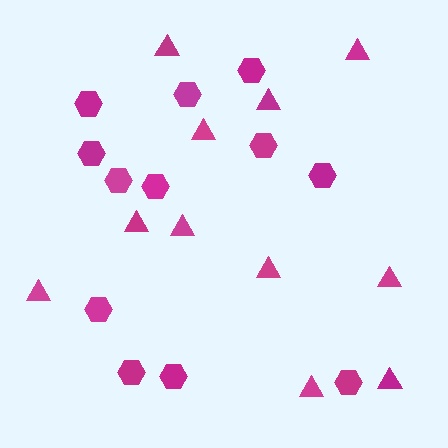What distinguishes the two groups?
There are 2 groups: one group of hexagons (12) and one group of triangles (11).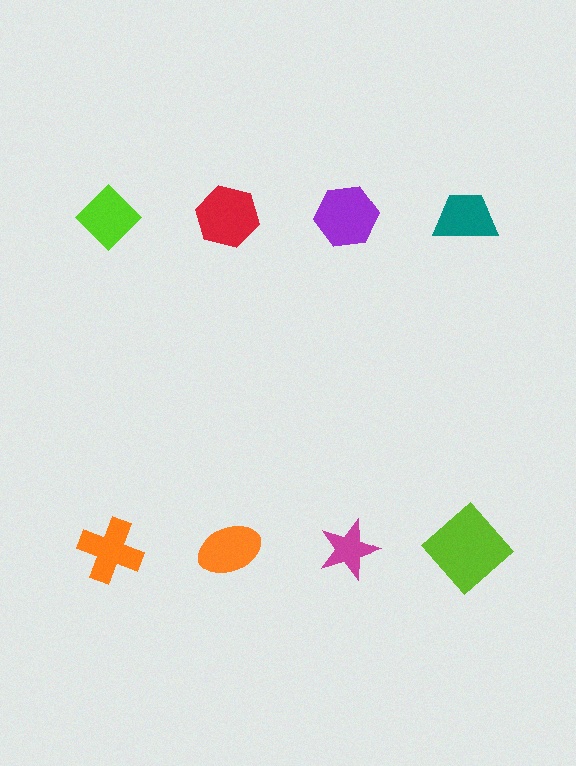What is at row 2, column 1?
An orange cross.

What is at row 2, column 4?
A lime diamond.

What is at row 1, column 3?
A purple hexagon.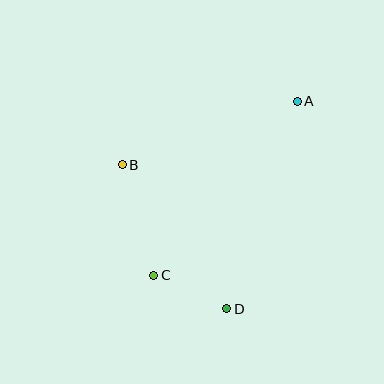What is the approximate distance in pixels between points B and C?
The distance between B and C is approximately 115 pixels.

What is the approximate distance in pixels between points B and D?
The distance between B and D is approximately 178 pixels.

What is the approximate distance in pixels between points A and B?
The distance between A and B is approximately 186 pixels.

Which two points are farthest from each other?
Points A and C are farthest from each other.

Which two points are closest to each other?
Points C and D are closest to each other.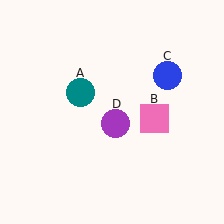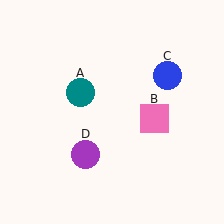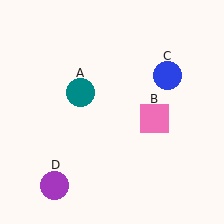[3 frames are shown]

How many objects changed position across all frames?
1 object changed position: purple circle (object D).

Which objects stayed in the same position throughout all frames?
Teal circle (object A) and pink square (object B) and blue circle (object C) remained stationary.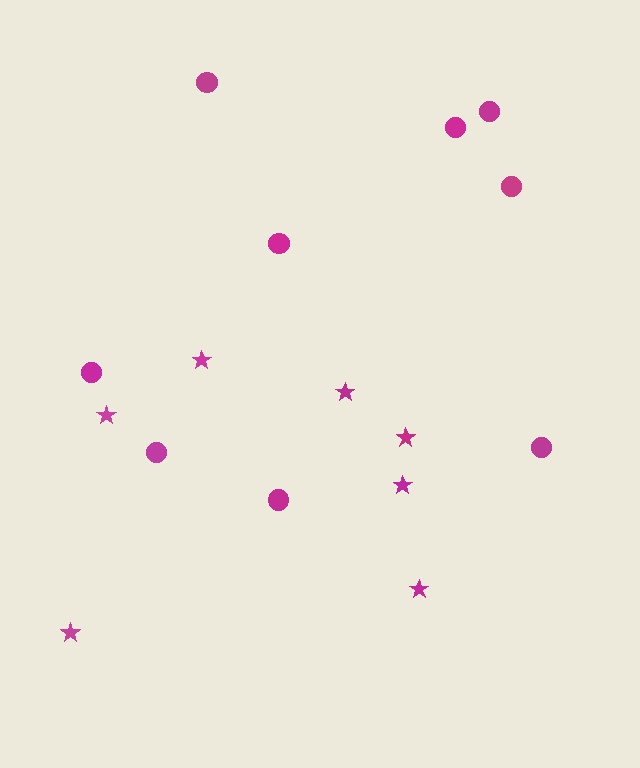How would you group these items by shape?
There are 2 groups: one group of circles (9) and one group of stars (7).